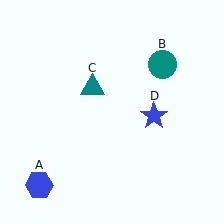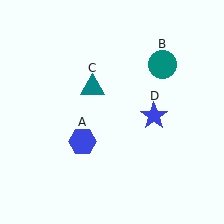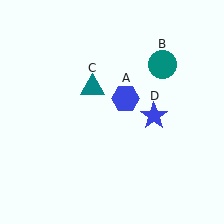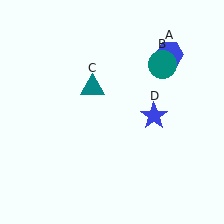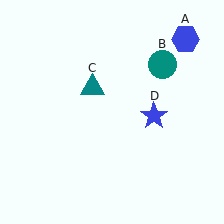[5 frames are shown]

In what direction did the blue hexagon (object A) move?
The blue hexagon (object A) moved up and to the right.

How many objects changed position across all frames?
1 object changed position: blue hexagon (object A).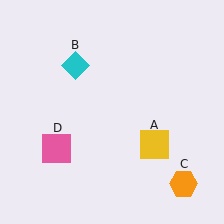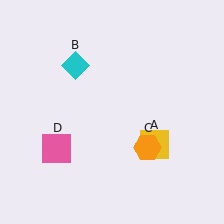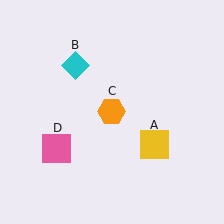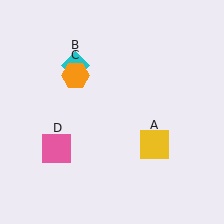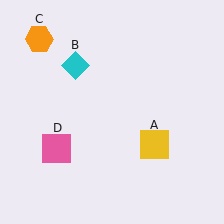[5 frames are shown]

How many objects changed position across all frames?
1 object changed position: orange hexagon (object C).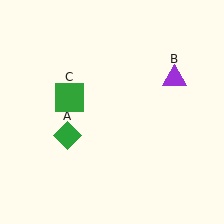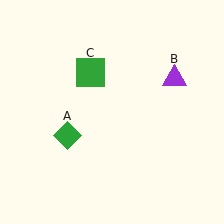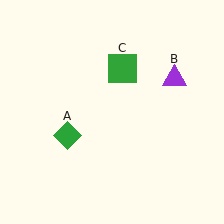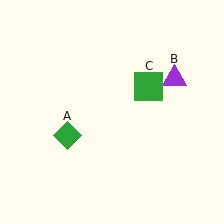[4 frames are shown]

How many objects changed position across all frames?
1 object changed position: green square (object C).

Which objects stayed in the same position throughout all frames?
Green diamond (object A) and purple triangle (object B) remained stationary.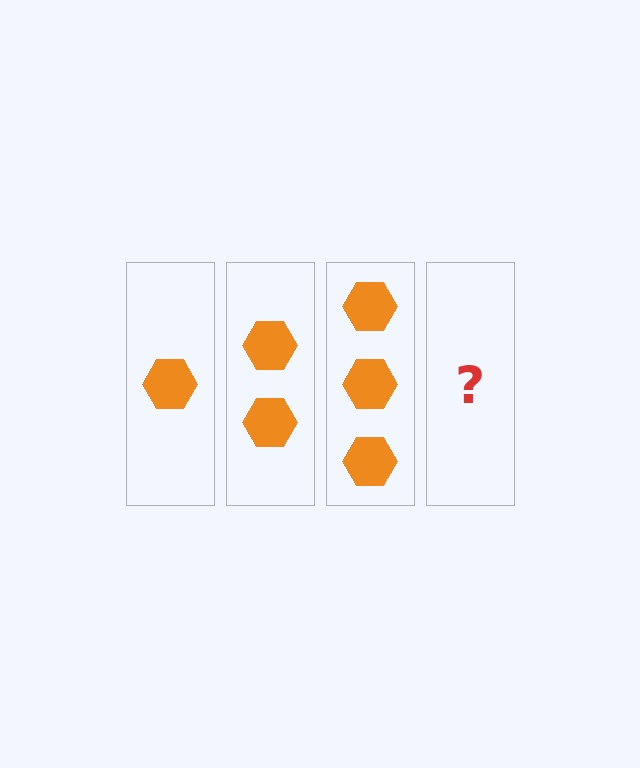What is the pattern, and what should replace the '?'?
The pattern is that each step adds one more hexagon. The '?' should be 4 hexagons.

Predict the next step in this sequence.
The next step is 4 hexagons.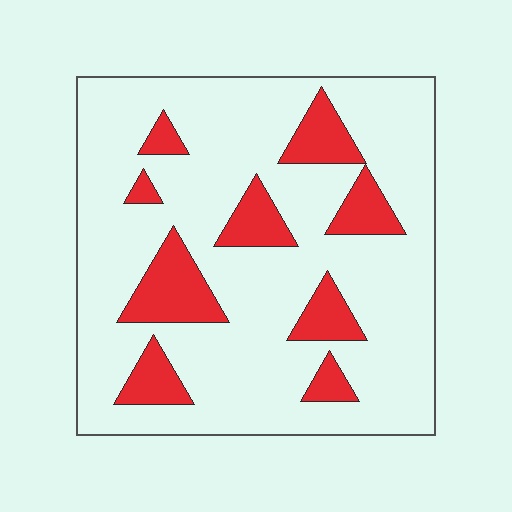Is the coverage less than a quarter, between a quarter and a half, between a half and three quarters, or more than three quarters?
Less than a quarter.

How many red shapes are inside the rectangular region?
9.